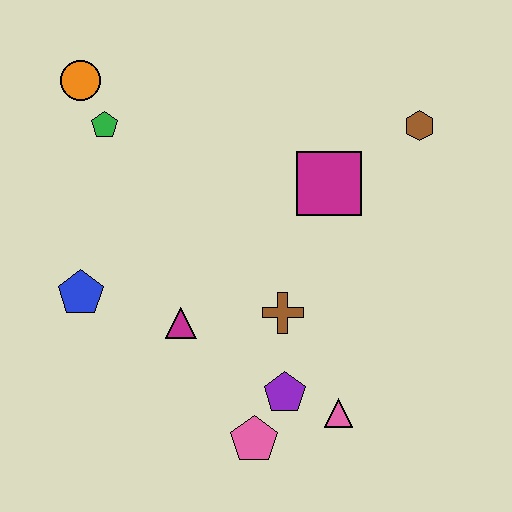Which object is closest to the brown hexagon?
The magenta square is closest to the brown hexagon.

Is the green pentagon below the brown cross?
No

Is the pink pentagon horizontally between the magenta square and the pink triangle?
No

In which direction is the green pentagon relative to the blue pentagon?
The green pentagon is above the blue pentagon.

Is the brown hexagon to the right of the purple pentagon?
Yes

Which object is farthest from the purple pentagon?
The orange circle is farthest from the purple pentagon.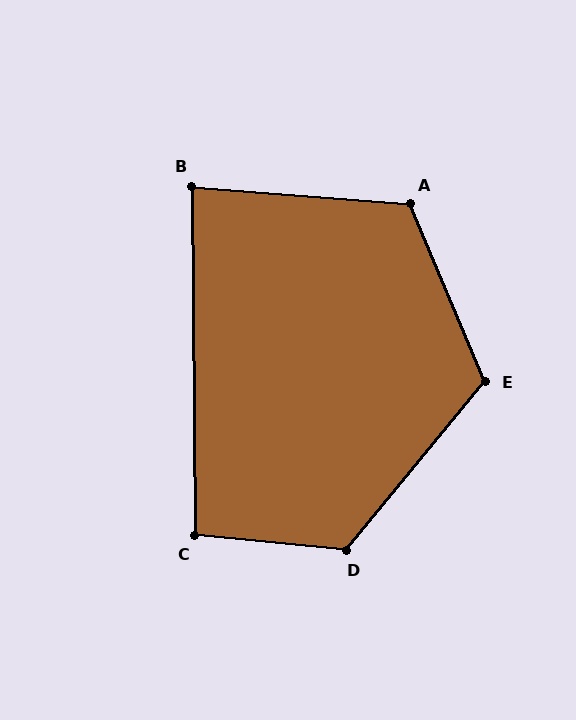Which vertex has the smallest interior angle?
B, at approximately 85 degrees.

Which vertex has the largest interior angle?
D, at approximately 124 degrees.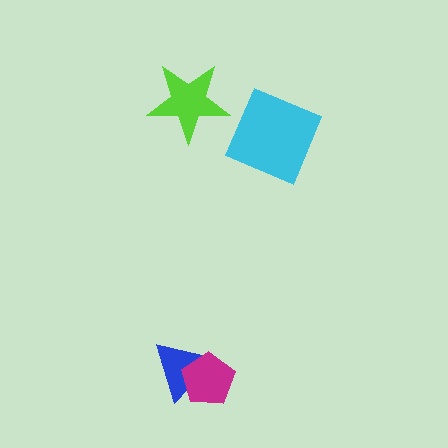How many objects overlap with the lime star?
0 objects overlap with the lime star.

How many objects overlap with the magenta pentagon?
1 object overlaps with the magenta pentagon.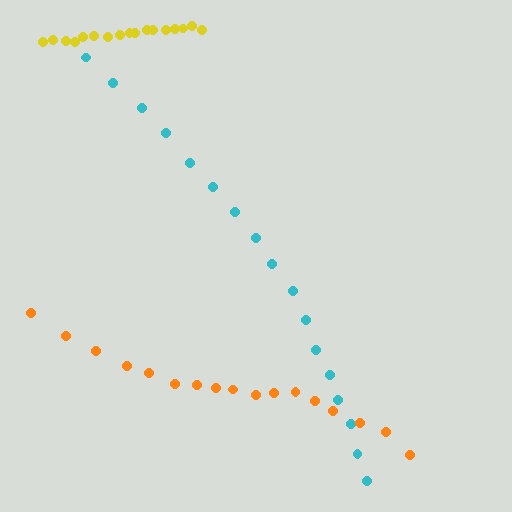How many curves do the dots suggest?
There are 3 distinct paths.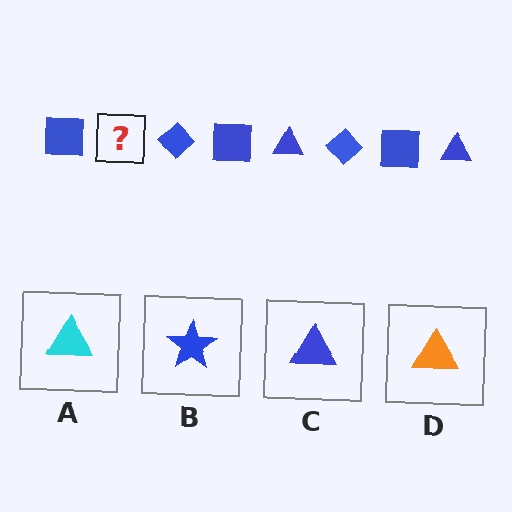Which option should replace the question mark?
Option C.